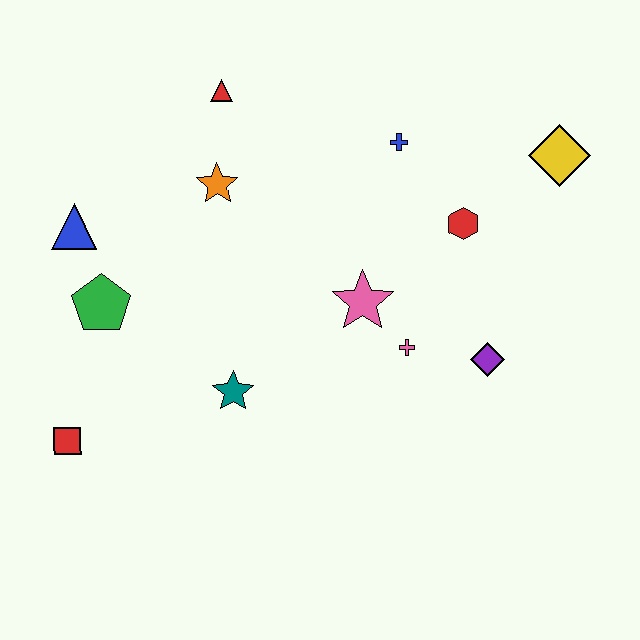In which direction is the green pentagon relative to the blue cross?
The green pentagon is to the left of the blue cross.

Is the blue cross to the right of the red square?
Yes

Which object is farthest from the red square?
The yellow diamond is farthest from the red square.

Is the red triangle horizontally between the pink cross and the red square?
Yes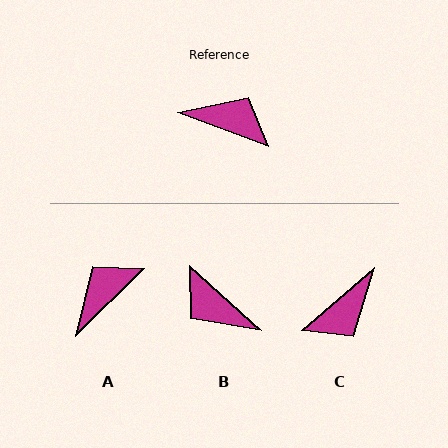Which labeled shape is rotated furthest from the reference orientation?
B, about 158 degrees away.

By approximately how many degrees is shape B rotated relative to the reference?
Approximately 158 degrees counter-clockwise.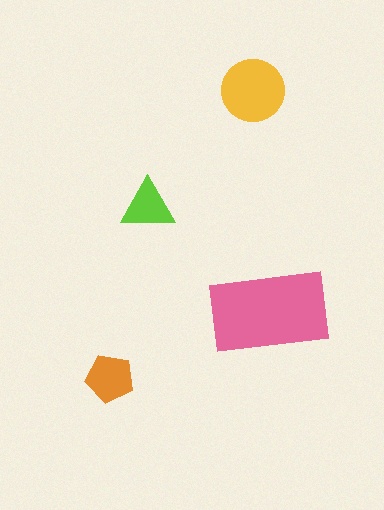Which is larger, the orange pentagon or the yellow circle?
The yellow circle.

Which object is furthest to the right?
The pink rectangle is rightmost.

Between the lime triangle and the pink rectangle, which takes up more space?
The pink rectangle.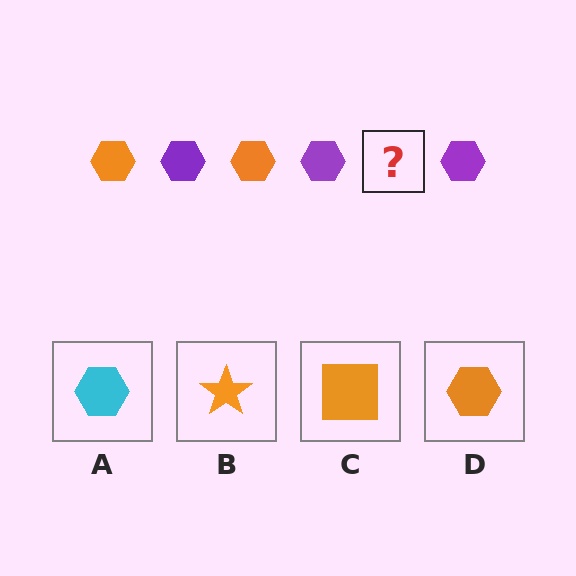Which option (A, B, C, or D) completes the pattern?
D.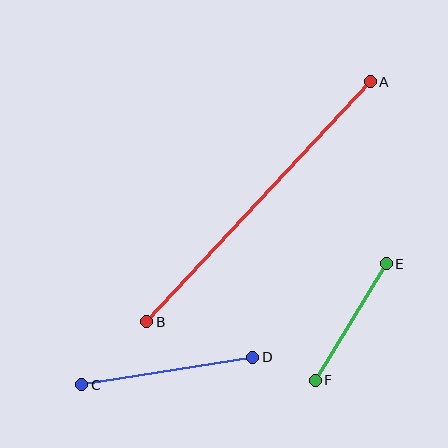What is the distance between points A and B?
The distance is approximately 328 pixels.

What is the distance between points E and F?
The distance is approximately 136 pixels.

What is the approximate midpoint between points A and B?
The midpoint is at approximately (259, 202) pixels.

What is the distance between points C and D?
The distance is approximately 173 pixels.